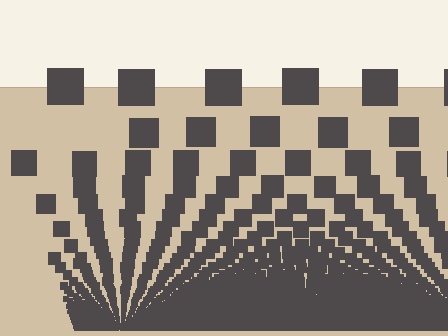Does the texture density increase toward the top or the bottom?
Density increases toward the bottom.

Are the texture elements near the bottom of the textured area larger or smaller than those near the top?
Smaller. The gradient is inverted — elements near the bottom are smaller and denser.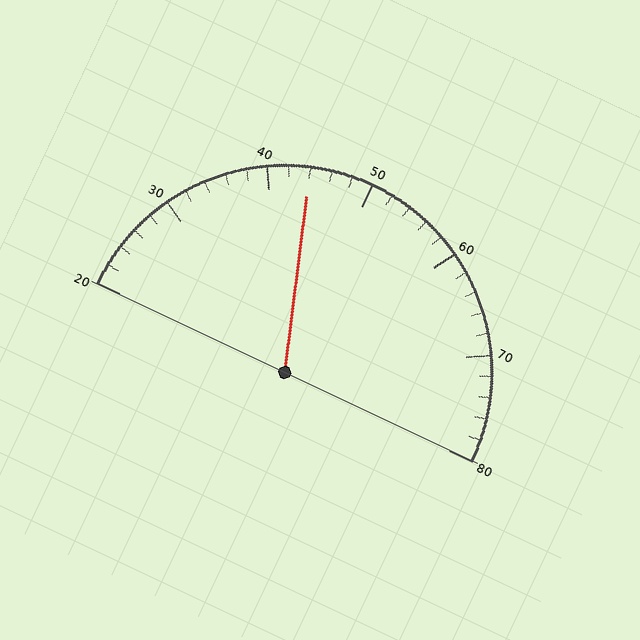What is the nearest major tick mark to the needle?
The nearest major tick mark is 40.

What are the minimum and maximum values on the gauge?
The gauge ranges from 20 to 80.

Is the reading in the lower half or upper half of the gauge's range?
The reading is in the lower half of the range (20 to 80).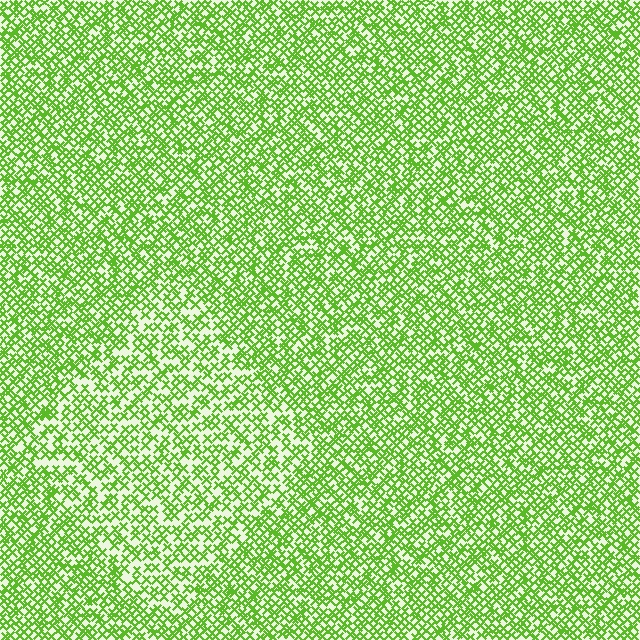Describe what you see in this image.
The image contains small lime elements arranged at two different densities. A diamond-shaped region is visible where the elements are less densely packed than the surrounding area.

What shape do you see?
I see a diamond.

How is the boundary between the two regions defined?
The boundary is defined by a change in element density (approximately 1.5x ratio). All elements are the same color, size, and shape.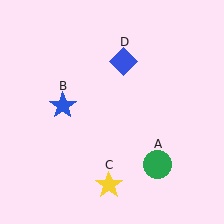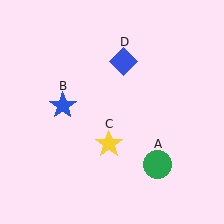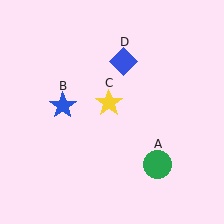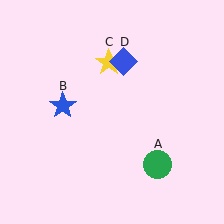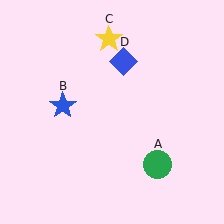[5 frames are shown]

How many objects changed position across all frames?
1 object changed position: yellow star (object C).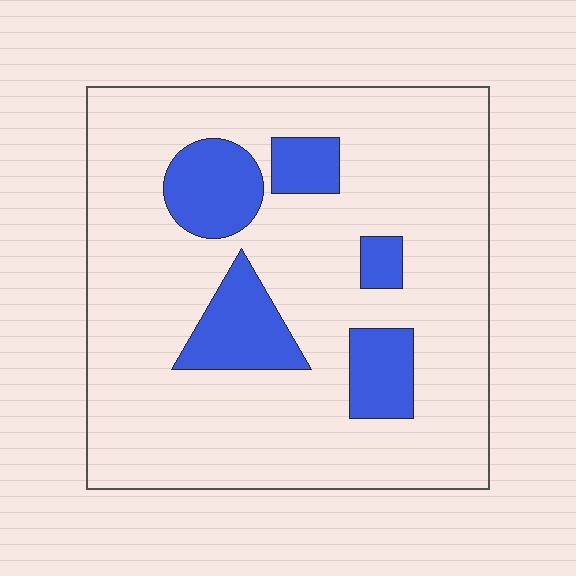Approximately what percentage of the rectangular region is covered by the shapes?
Approximately 20%.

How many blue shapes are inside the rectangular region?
5.